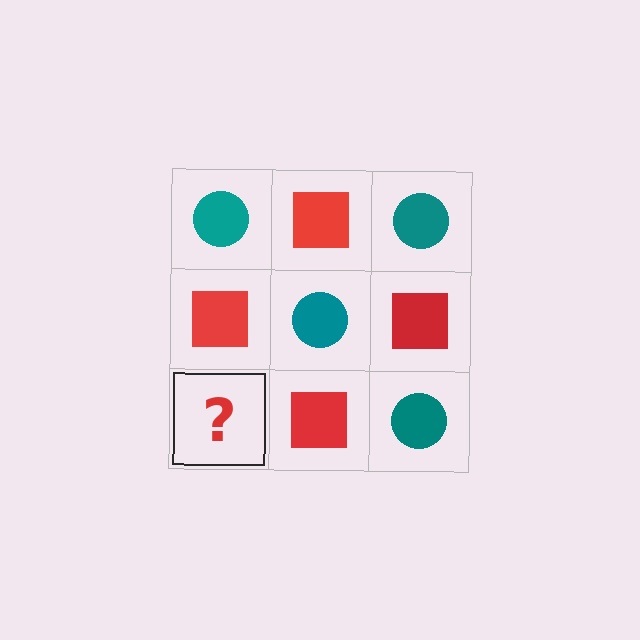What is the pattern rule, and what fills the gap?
The rule is that it alternates teal circle and red square in a checkerboard pattern. The gap should be filled with a teal circle.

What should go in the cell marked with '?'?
The missing cell should contain a teal circle.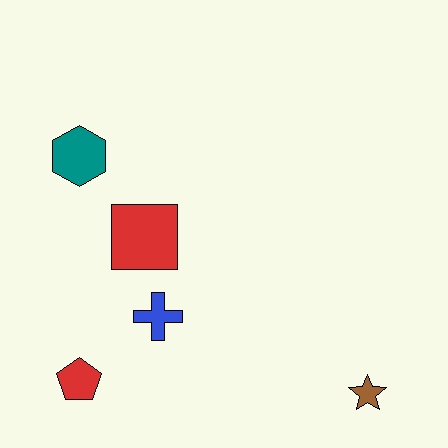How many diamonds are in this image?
There are no diamonds.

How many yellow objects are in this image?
There are no yellow objects.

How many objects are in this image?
There are 5 objects.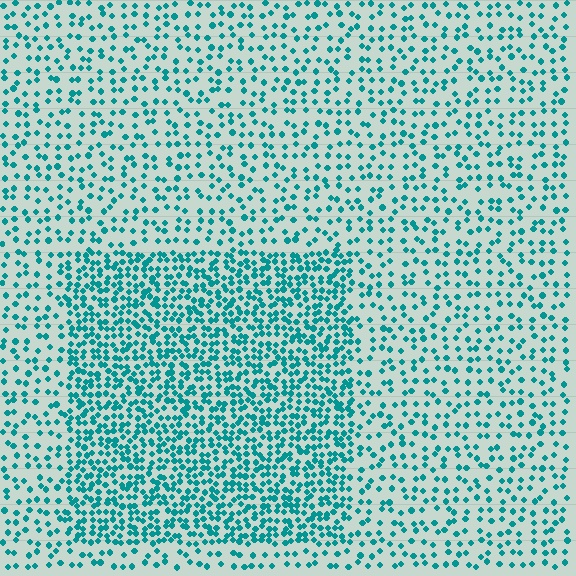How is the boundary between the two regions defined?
The boundary is defined by a change in element density (approximately 2.1x ratio). All elements are the same color, size, and shape.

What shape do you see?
I see a rectangle.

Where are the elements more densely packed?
The elements are more densely packed inside the rectangle boundary.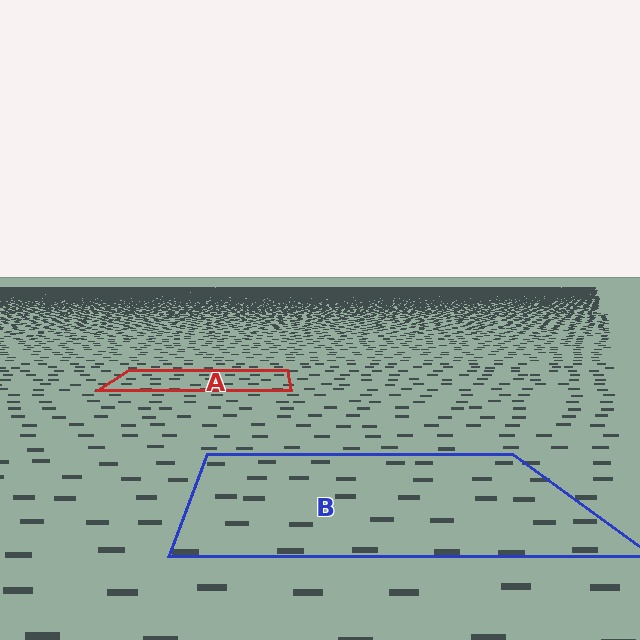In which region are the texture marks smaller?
The texture marks are smaller in region A, because it is farther away.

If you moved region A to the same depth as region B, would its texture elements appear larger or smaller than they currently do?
They would appear larger. At a closer depth, the same texture elements are projected at a bigger on-screen size.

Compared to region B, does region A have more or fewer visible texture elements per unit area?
Region A has more texture elements per unit area — they are packed more densely because it is farther away.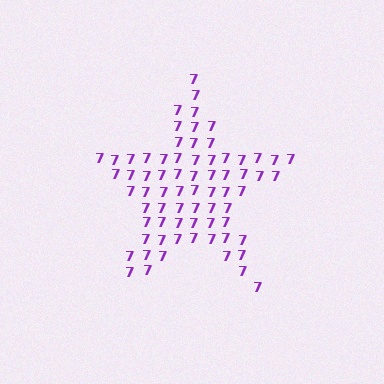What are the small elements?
The small elements are digit 7's.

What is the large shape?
The large shape is a star.